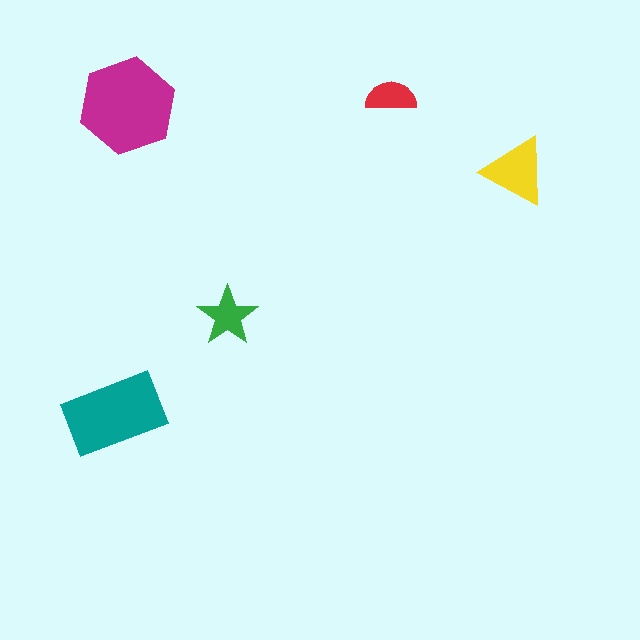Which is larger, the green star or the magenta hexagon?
The magenta hexagon.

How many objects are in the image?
There are 5 objects in the image.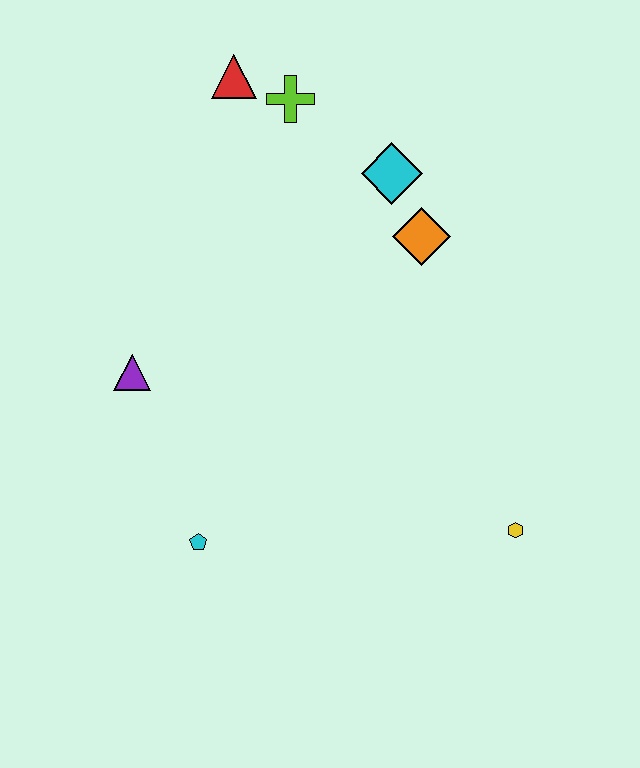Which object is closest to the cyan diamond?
The orange diamond is closest to the cyan diamond.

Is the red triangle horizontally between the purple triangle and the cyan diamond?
Yes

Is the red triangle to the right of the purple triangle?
Yes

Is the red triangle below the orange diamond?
No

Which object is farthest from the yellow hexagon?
The red triangle is farthest from the yellow hexagon.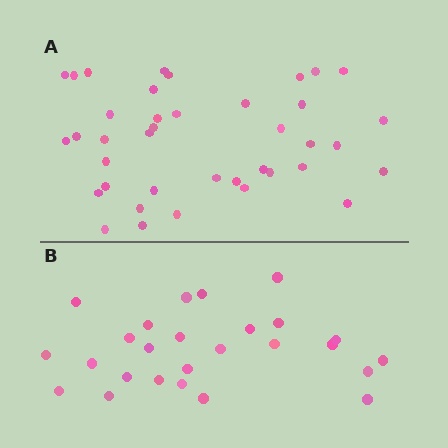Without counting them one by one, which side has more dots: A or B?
Region A (the top region) has more dots.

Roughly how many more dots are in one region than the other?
Region A has approximately 15 more dots than region B.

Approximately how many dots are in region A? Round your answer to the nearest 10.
About 40 dots. (The exact count is 39, which rounds to 40.)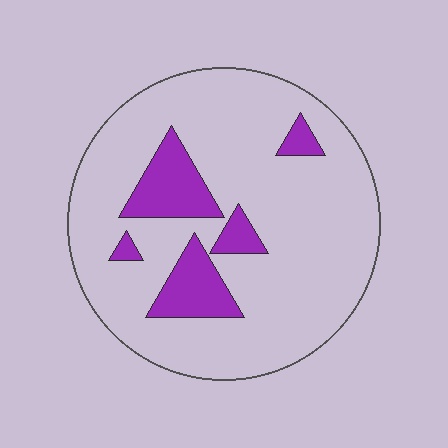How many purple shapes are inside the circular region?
5.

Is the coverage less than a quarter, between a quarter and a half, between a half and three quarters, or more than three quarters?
Less than a quarter.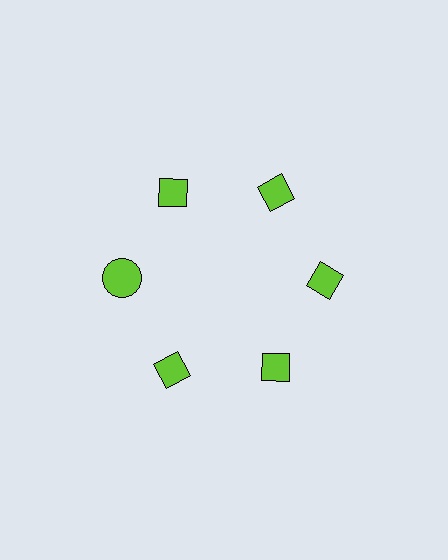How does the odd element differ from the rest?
It has a different shape: circle instead of diamond.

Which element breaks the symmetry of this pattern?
The lime circle at roughly the 9 o'clock position breaks the symmetry. All other shapes are lime diamonds.